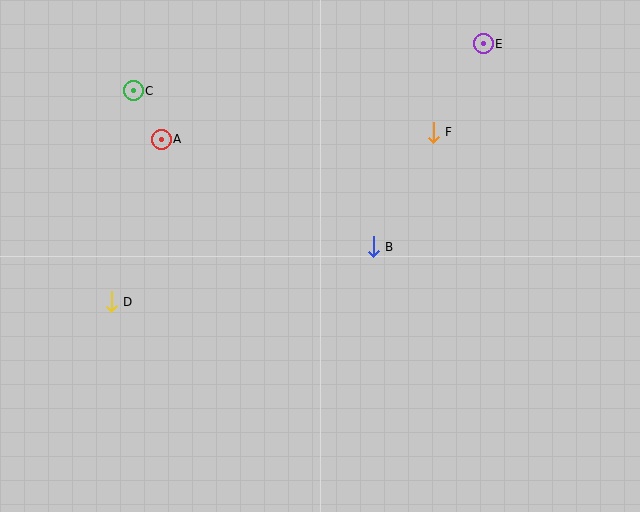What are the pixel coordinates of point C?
Point C is at (133, 91).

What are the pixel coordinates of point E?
Point E is at (483, 44).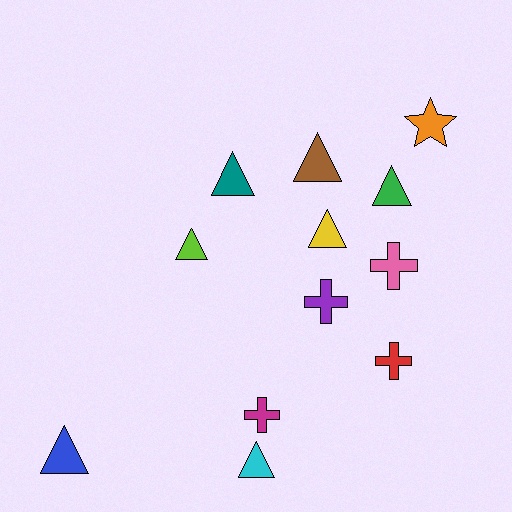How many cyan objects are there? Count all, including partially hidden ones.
There is 1 cyan object.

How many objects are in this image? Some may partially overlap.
There are 12 objects.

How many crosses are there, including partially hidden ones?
There are 4 crosses.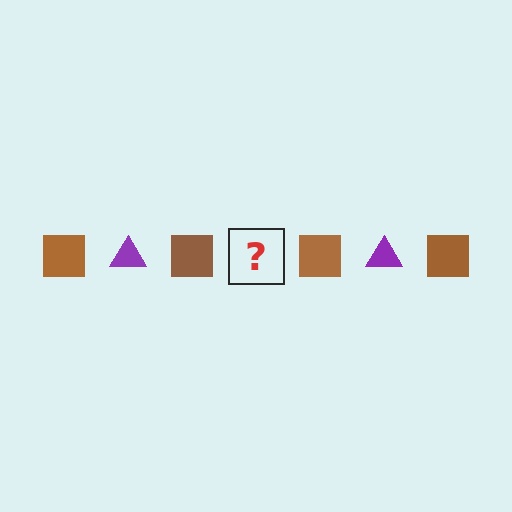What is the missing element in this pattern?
The missing element is a purple triangle.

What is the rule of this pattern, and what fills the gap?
The rule is that the pattern alternates between brown square and purple triangle. The gap should be filled with a purple triangle.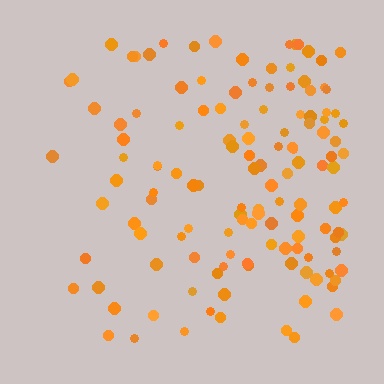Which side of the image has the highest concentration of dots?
The right.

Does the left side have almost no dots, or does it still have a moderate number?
Still a moderate number, just noticeably fewer than the right.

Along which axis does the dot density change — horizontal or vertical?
Horizontal.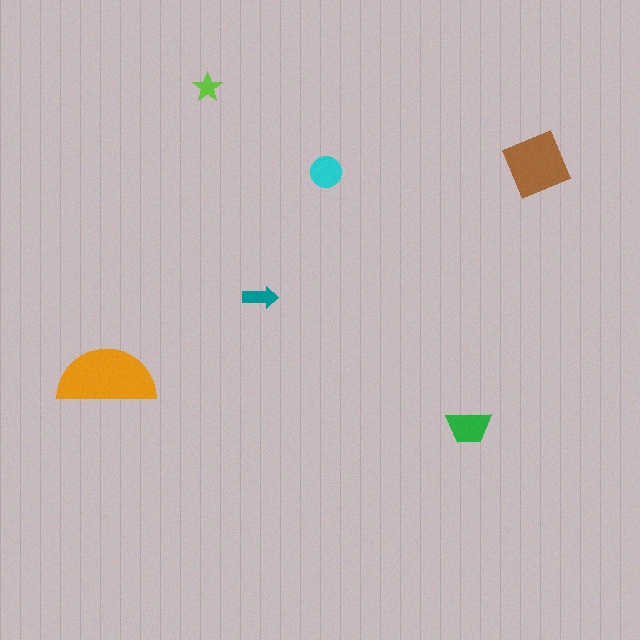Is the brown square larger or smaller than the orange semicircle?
Smaller.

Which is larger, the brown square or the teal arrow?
The brown square.